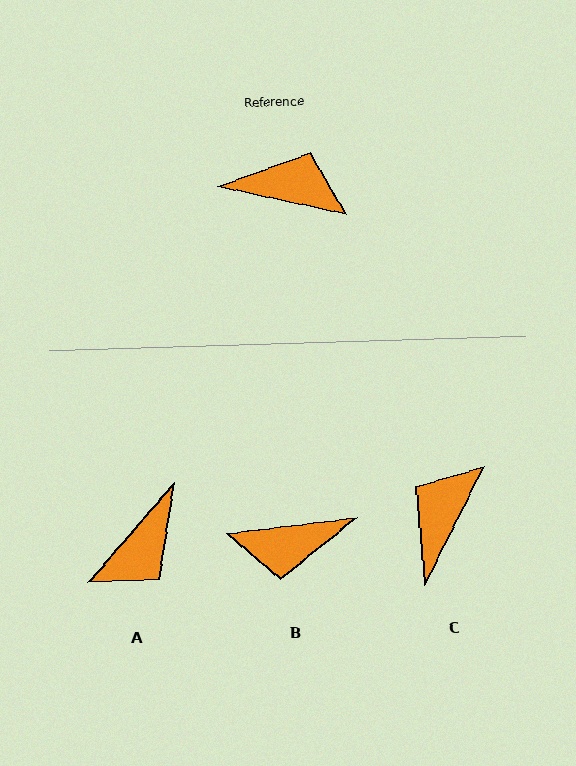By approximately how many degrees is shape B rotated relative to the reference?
Approximately 161 degrees clockwise.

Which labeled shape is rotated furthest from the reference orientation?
B, about 161 degrees away.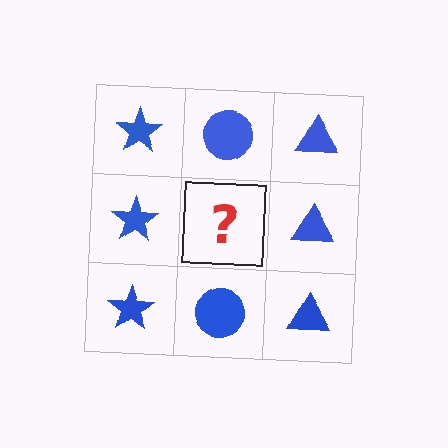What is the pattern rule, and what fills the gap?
The rule is that each column has a consistent shape. The gap should be filled with a blue circle.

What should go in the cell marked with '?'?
The missing cell should contain a blue circle.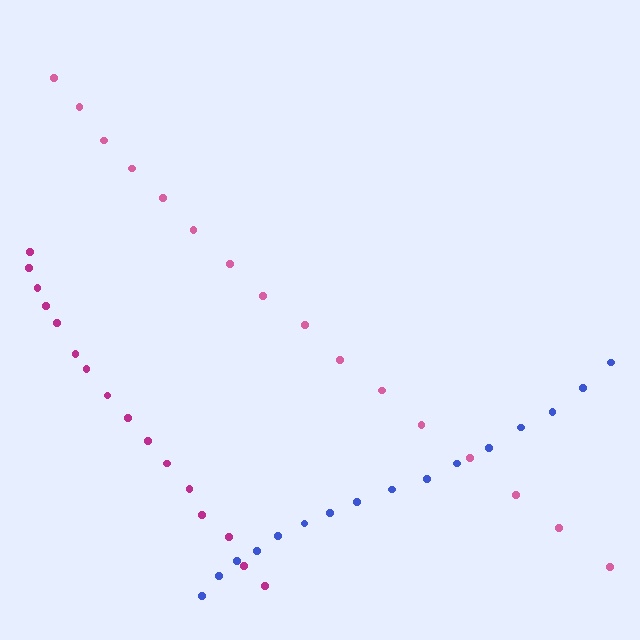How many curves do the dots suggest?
There are 3 distinct paths.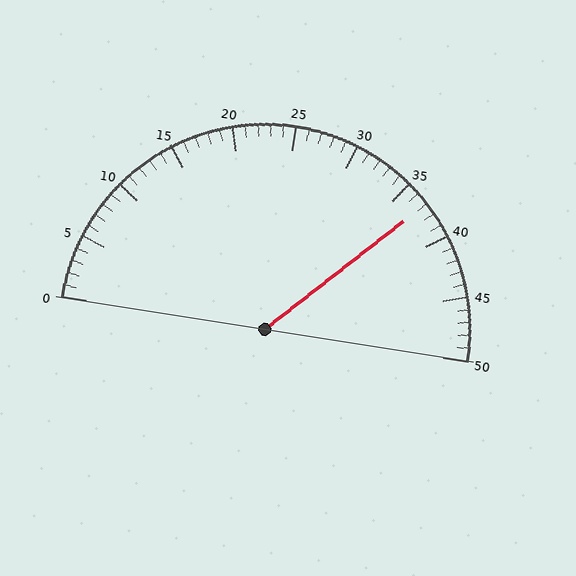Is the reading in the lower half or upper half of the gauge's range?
The reading is in the upper half of the range (0 to 50).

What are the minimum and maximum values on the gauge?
The gauge ranges from 0 to 50.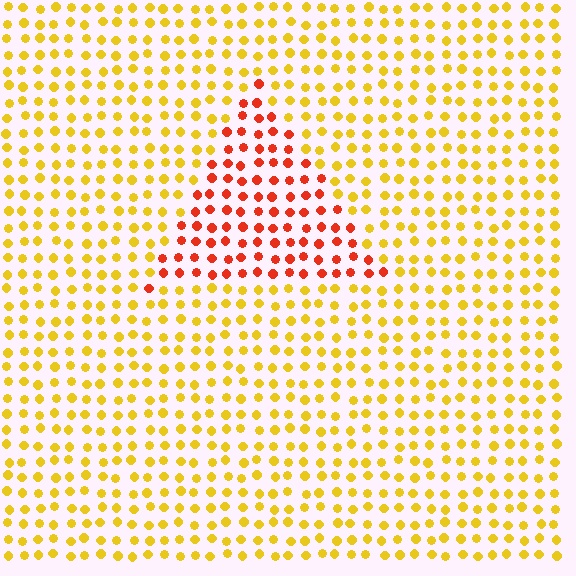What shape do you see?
I see a triangle.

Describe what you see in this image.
The image is filled with small yellow elements in a uniform arrangement. A triangle-shaped region is visible where the elements are tinted to a slightly different hue, forming a subtle color boundary.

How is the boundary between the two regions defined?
The boundary is defined purely by a slight shift in hue (about 45 degrees). Spacing, size, and orientation are identical on both sides.